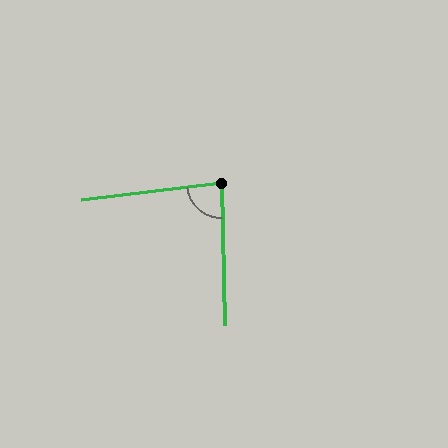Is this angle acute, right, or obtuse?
It is acute.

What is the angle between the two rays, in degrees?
Approximately 85 degrees.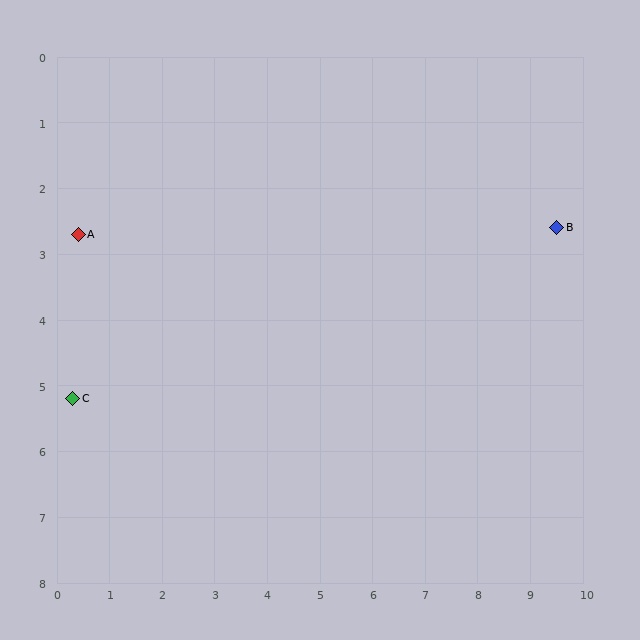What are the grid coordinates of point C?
Point C is at approximately (0.3, 5.2).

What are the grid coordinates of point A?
Point A is at approximately (0.4, 2.7).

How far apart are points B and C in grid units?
Points B and C are about 9.6 grid units apart.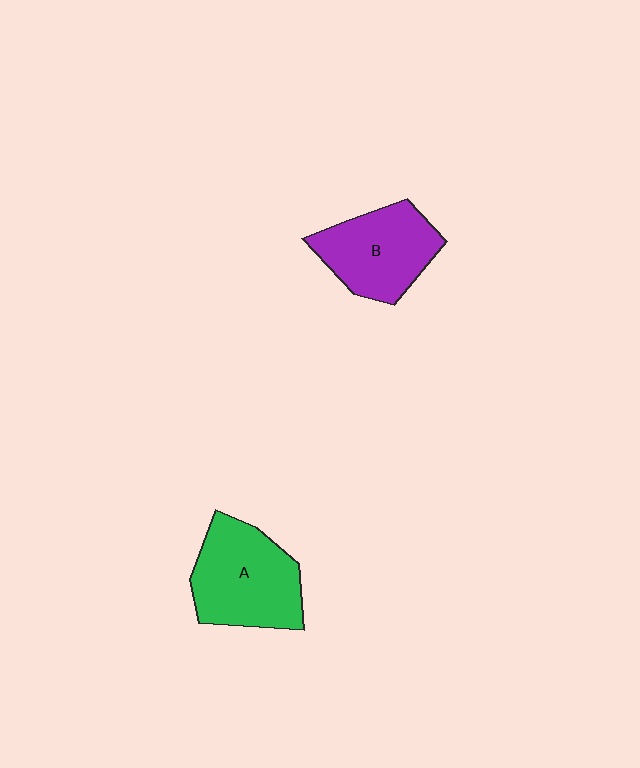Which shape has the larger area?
Shape A (green).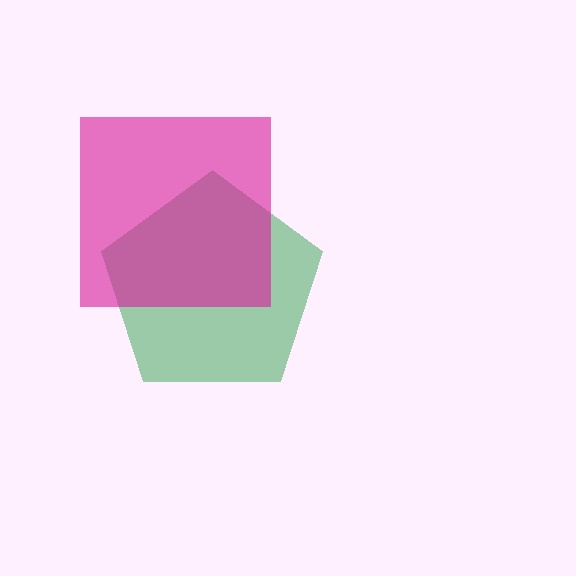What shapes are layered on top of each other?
The layered shapes are: a green pentagon, a magenta square.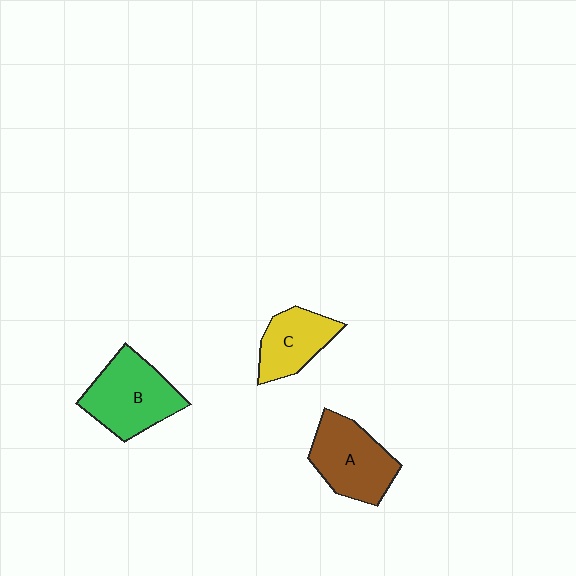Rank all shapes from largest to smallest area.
From largest to smallest: B (green), A (brown), C (yellow).